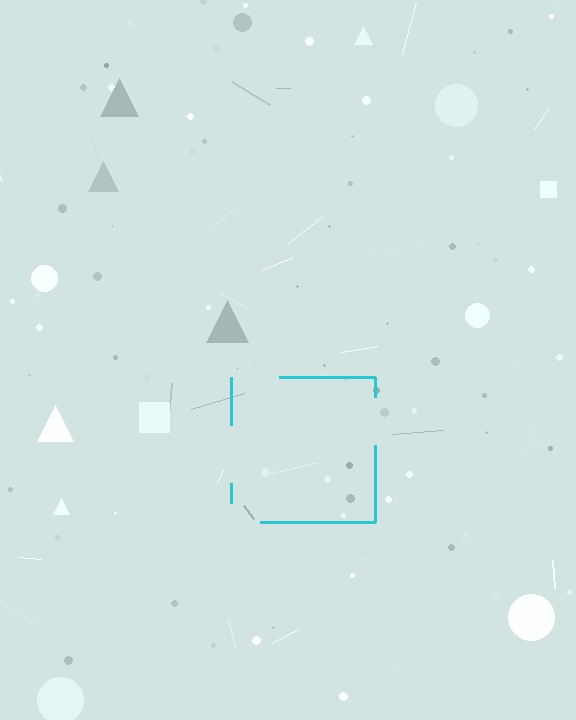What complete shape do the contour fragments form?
The contour fragments form a square.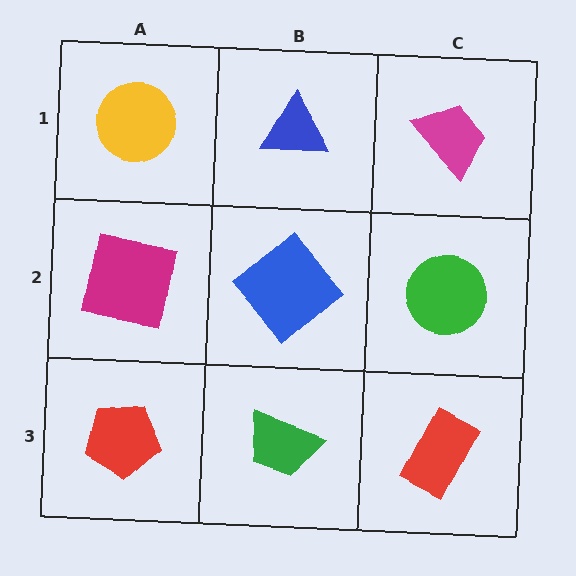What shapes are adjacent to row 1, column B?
A blue diamond (row 2, column B), a yellow circle (row 1, column A), a magenta trapezoid (row 1, column C).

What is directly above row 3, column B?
A blue diamond.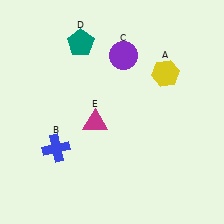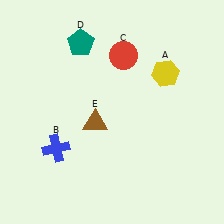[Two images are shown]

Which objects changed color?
C changed from purple to red. E changed from magenta to brown.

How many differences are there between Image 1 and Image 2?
There are 2 differences between the two images.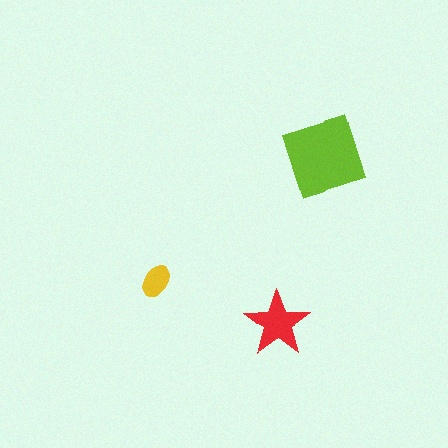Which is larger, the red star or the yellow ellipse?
The red star.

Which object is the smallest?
The yellow ellipse.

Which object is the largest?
The lime square.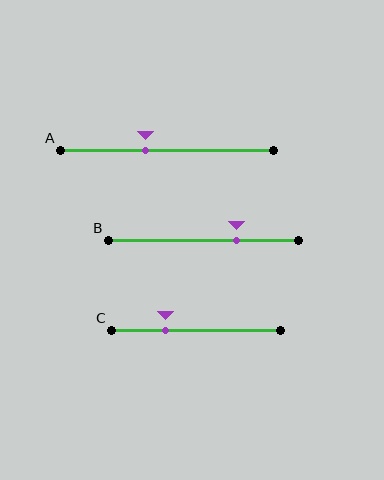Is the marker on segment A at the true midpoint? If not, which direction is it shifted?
No, the marker on segment A is shifted to the left by about 10% of the segment length.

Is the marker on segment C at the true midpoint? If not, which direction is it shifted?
No, the marker on segment C is shifted to the left by about 18% of the segment length.